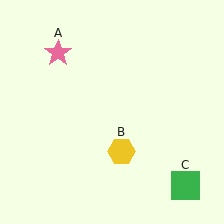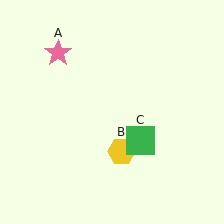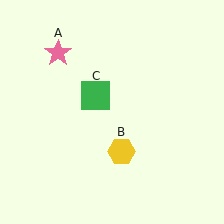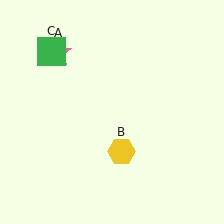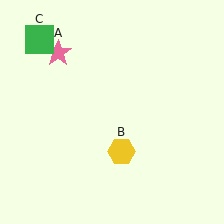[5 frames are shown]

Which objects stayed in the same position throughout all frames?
Pink star (object A) and yellow hexagon (object B) remained stationary.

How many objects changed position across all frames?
1 object changed position: green square (object C).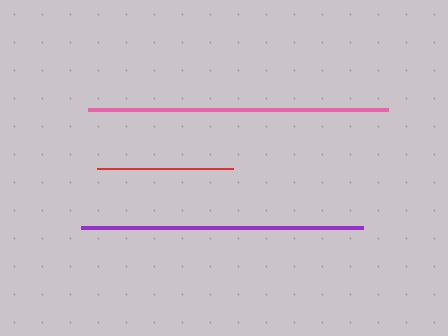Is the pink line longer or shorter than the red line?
The pink line is longer than the red line.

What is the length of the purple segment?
The purple segment is approximately 282 pixels long.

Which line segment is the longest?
The pink line is the longest at approximately 300 pixels.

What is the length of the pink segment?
The pink segment is approximately 300 pixels long.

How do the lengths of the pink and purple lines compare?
The pink and purple lines are approximately the same length.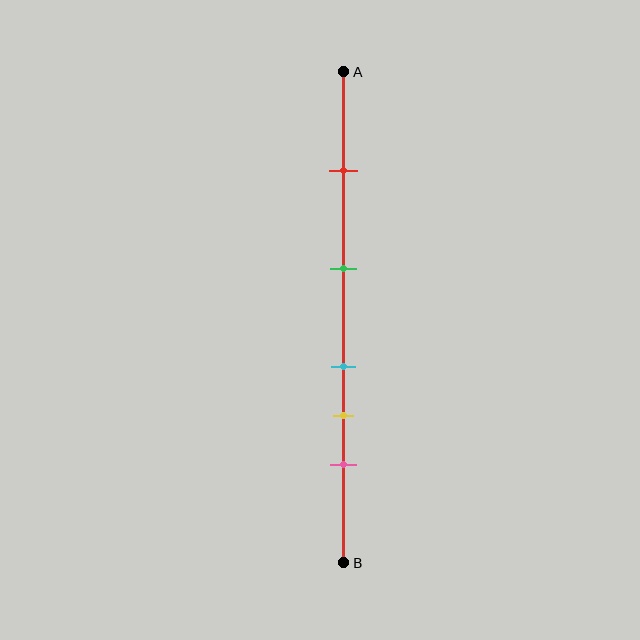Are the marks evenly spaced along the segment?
No, the marks are not evenly spaced.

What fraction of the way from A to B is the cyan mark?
The cyan mark is approximately 60% (0.6) of the way from A to B.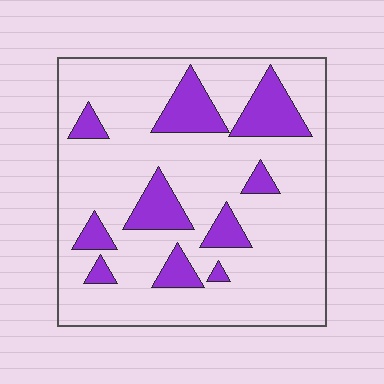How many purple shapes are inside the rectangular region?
10.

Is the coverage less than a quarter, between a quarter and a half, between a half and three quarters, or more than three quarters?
Less than a quarter.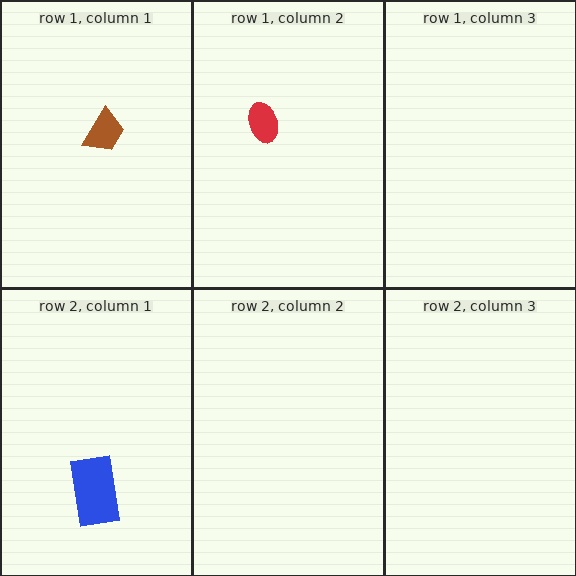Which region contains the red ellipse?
The row 1, column 2 region.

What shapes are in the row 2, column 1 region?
The blue rectangle.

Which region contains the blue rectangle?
The row 2, column 1 region.